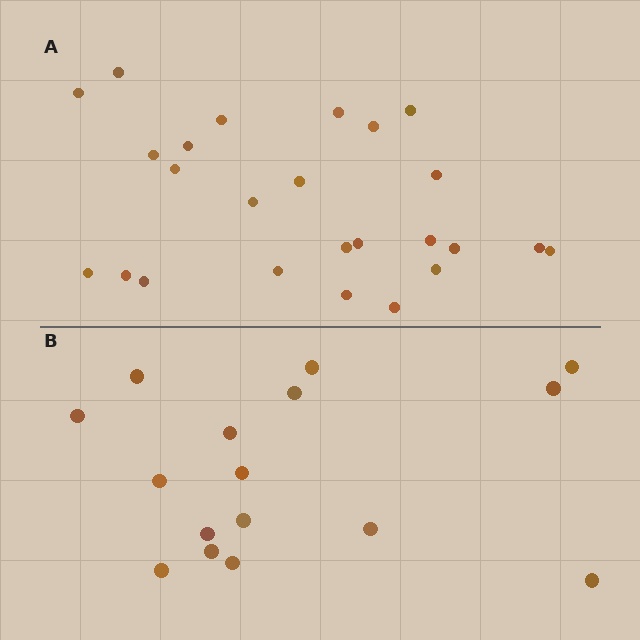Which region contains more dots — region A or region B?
Region A (the top region) has more dots.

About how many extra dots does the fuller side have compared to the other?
Region A has roughly 8 or so more dots than region B.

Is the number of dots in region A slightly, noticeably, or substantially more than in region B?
Region A has substantially more. The ratio is roughly 1.6 to 1.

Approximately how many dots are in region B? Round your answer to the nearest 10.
About 20 dots. (The exact count is 16, which rounds to 20.)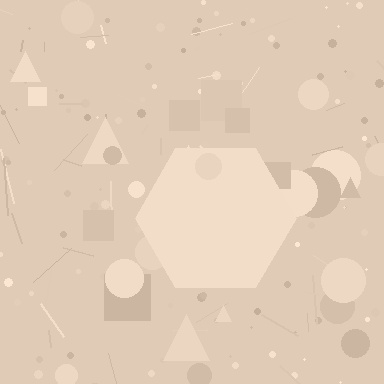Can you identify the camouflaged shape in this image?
The camouflaged shape is a hexagon.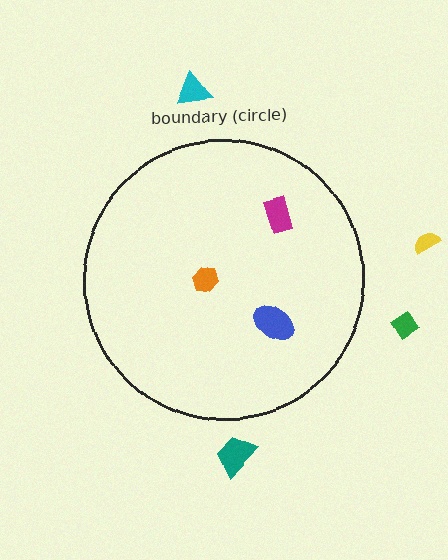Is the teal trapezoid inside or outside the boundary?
Outside.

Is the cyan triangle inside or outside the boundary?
Outside.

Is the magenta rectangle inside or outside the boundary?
Inside.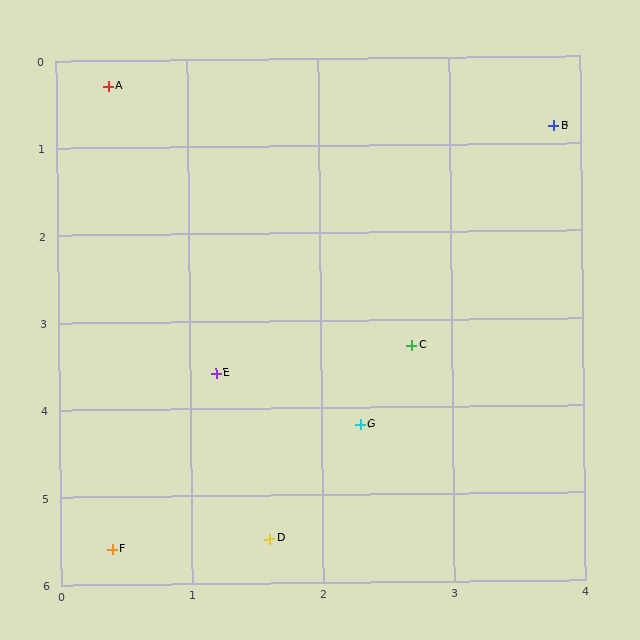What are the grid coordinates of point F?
Point F is at approximately (0.4, 5.6).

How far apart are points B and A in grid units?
Points B and A are about 3.4 grid units apart.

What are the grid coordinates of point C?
Point C is at approximately (2.7, 3.3).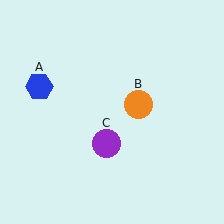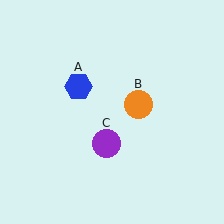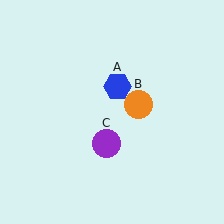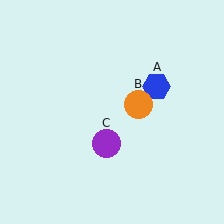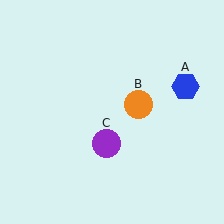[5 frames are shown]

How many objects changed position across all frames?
1 object changed position: blue hexagon (object A).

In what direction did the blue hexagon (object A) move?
The blue hexagon (object A) moved right.